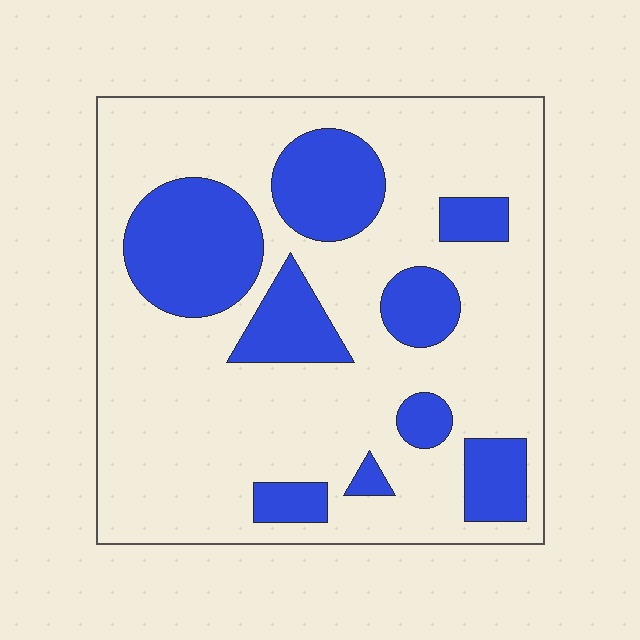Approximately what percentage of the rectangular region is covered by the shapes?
Approximately 25%.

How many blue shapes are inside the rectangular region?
9.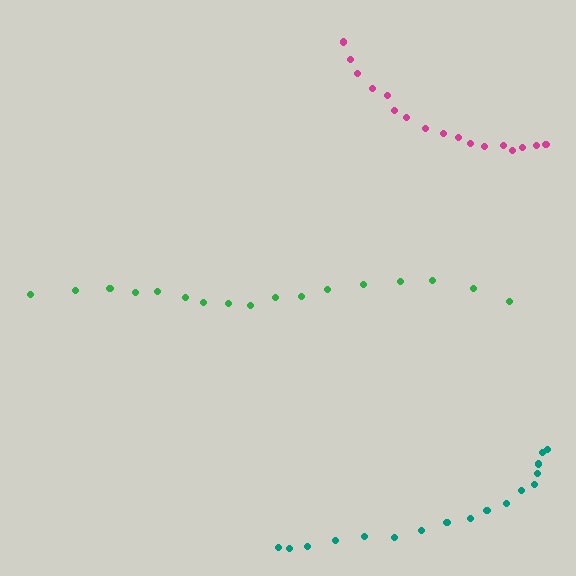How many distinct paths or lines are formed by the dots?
There are 3 distinct paths.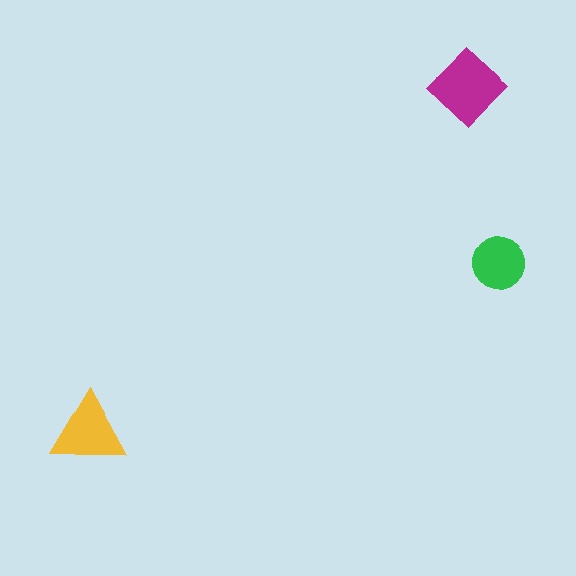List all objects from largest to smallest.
The magenta diamond, the yellow triangle, the green circle.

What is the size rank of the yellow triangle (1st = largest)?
2nd.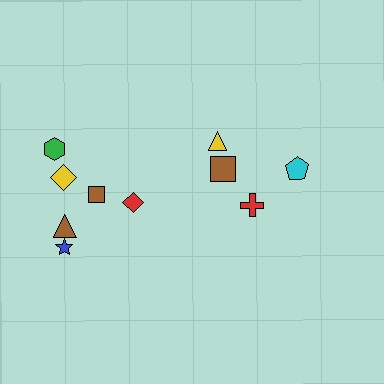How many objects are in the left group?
There are 6 objects.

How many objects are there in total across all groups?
There are 10 objects.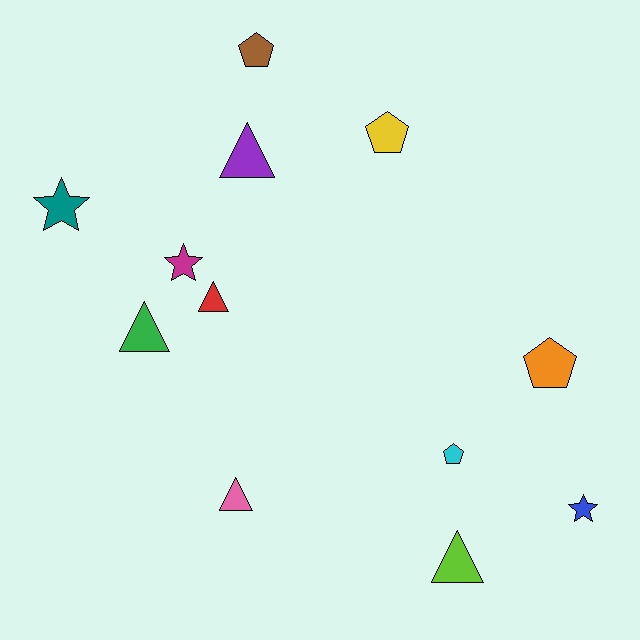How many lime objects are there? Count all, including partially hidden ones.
There is 1 lime object.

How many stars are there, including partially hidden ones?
There are 3 stars.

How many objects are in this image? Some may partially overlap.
There are 12 objects.